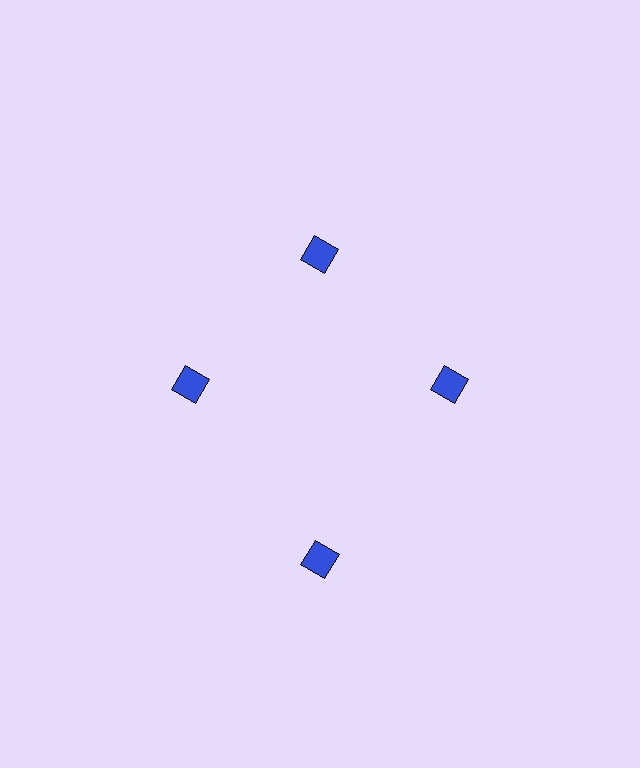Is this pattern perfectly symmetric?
No. The 4 blue diamonds are arranged in a ring, but one element near the 6 o'clock position is pushed outward from the center, breaking the 4-fold rotational symmetry.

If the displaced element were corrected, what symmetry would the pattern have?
It would have 4-fold rotational symmetry — the pattern would map onto itself every 90 degrees.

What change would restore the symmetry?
The symmetry would be restored by moving it inward, back onto the ring so that all 4 diamonds sit at equal angles and equal distance from the center.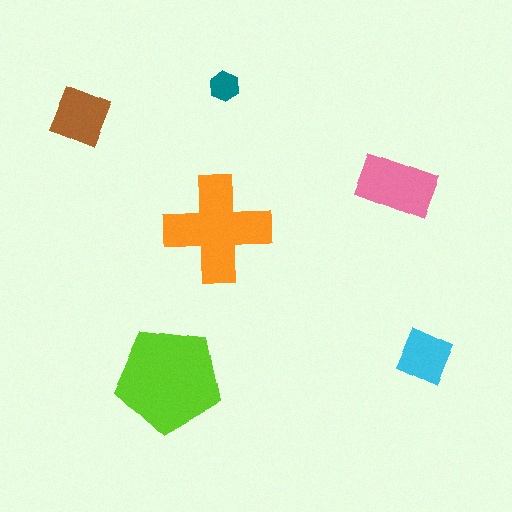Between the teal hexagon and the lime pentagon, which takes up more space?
The lime pentagon.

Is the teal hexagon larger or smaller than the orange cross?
Smaller.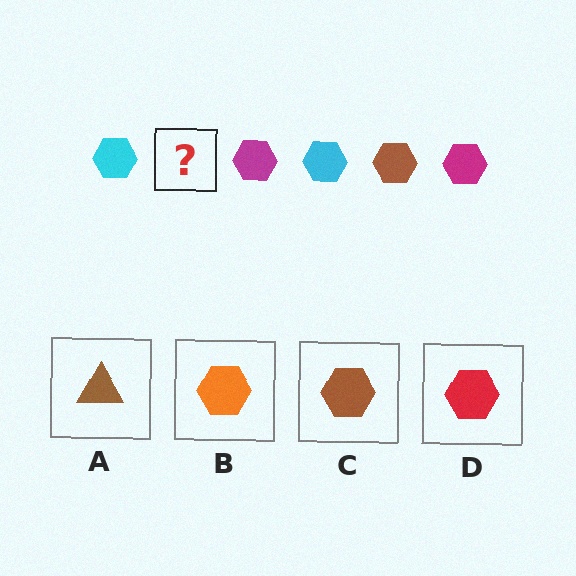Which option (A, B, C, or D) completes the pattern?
C.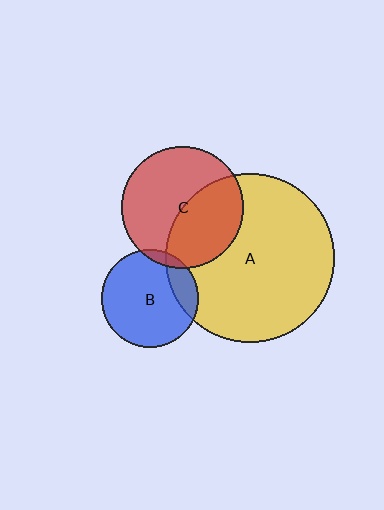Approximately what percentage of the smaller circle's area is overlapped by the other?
Approximately 45%.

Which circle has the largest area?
Circle A (yellow).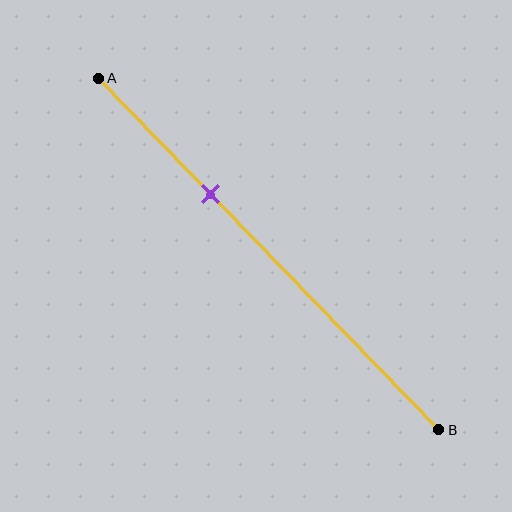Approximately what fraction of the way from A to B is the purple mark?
The purple mark is approximately 35% of the way from A to B.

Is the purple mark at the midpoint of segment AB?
No, the mark is at about 35% from A, not at the 50% midpoint.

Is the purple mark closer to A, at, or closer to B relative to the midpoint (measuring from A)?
The purple mark is closer to point A than the midpoint of segment AB.